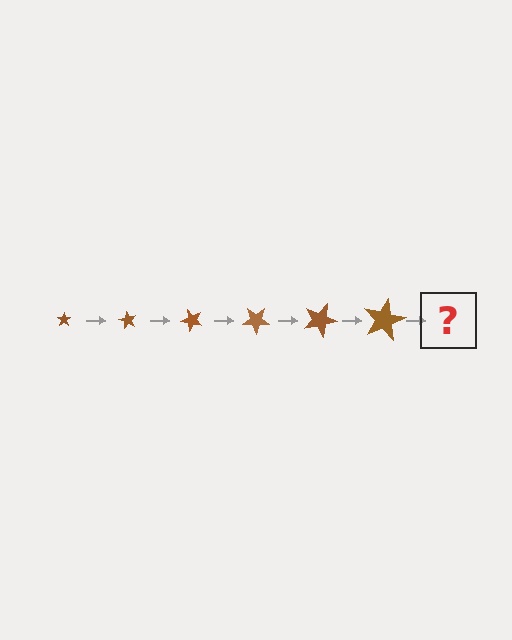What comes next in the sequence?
The next element should be a star, larger than the previous one and rotated 360 degrees from the start.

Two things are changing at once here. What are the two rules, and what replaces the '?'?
The two rules are that the star grows larger each step and it rotates 60 degrees each step. The '?' should be a star, larger than the previous one and rotated 360 degrees from the start.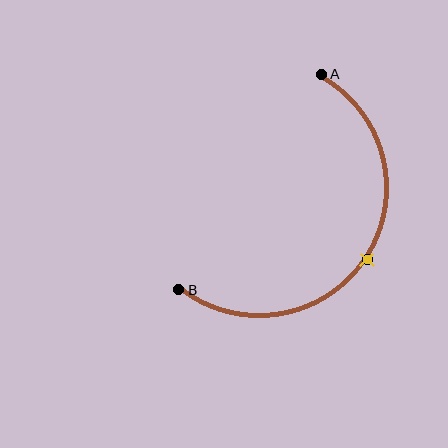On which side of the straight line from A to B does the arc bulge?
The arc bulges to the right of the straight line connecting A and B.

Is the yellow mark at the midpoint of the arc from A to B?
Yes. The yellow mark lies on the arc at equal arc-length from both A and B — it is the arc midpoint.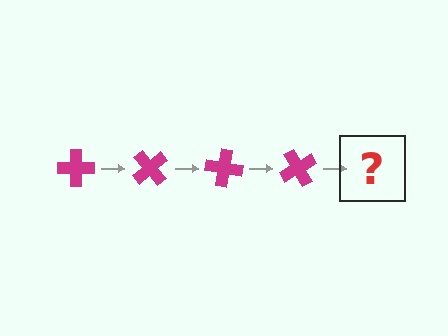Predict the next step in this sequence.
The next step is a magenta cross rotated 200 degrees.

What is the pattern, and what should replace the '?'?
The pattern is that the cross rotates 50 degrees each step. The '?' should be a magenta cross rotated 200 degrees.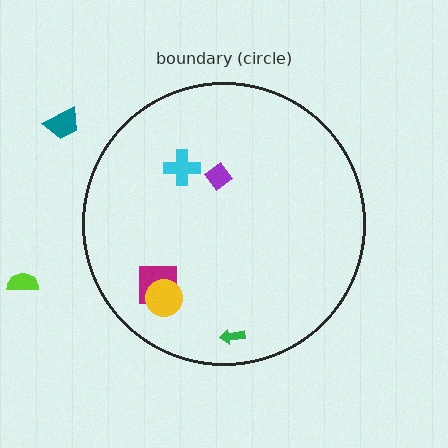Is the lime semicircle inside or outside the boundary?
Outside.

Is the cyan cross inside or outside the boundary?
Inside.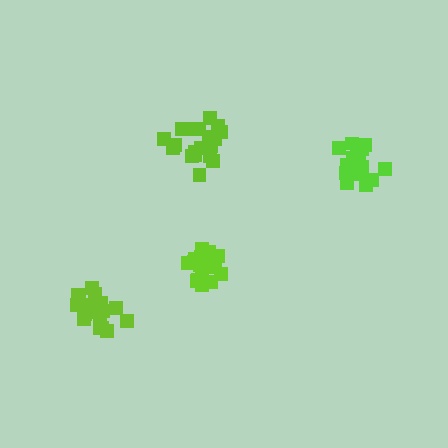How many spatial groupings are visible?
There are 4 spatial groupings.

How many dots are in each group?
Group 1: 21 dots, Group 2: 20 dots, Group 3: 17 dots, Group 4: 18 dots (76 total).